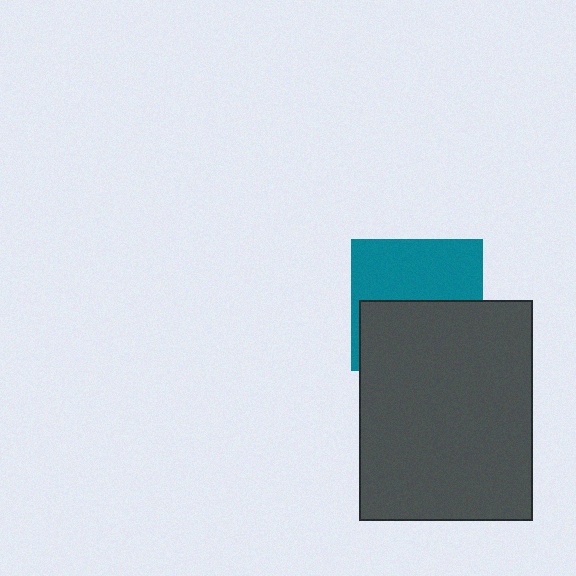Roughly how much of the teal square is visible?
About half of it is visible (roughly 49%).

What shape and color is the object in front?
The object in front is a dark gray rectangle.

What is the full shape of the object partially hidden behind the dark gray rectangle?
The partially hidden object is a teal square.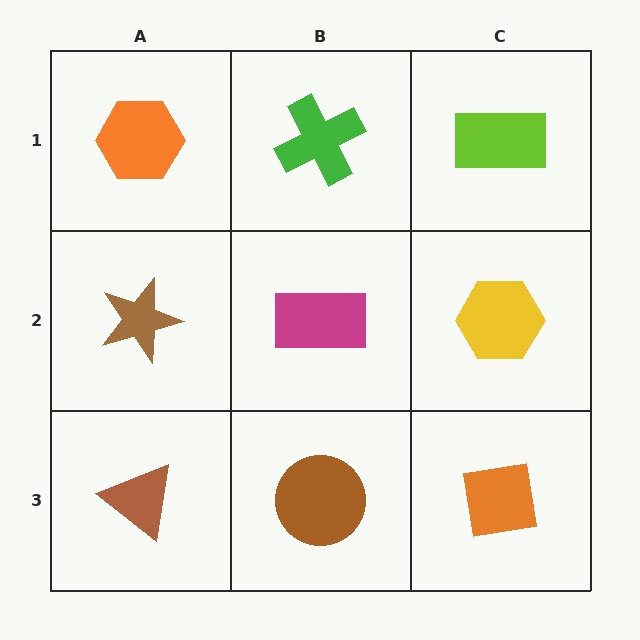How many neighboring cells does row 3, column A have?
2.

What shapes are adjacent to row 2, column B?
A green cross (row 1, column B), a brown circle (row 3, column B), a brown star (row 2, column A), a yellow hexagon (row 2, column C).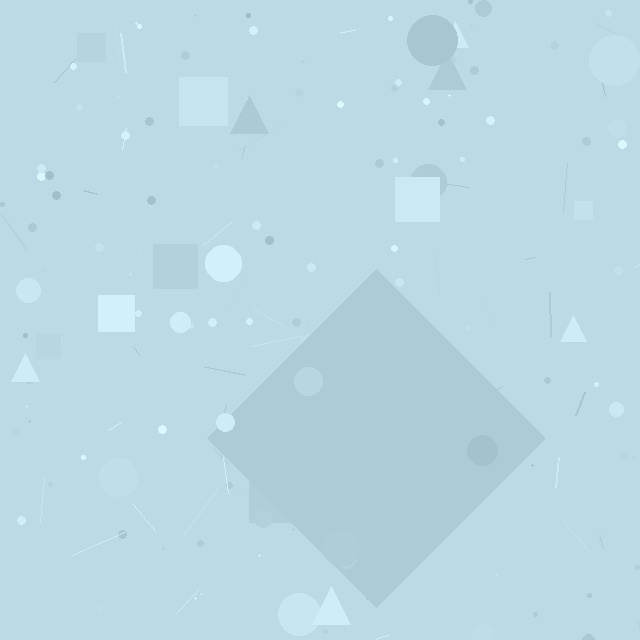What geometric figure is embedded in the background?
A diamond is embedded in the background.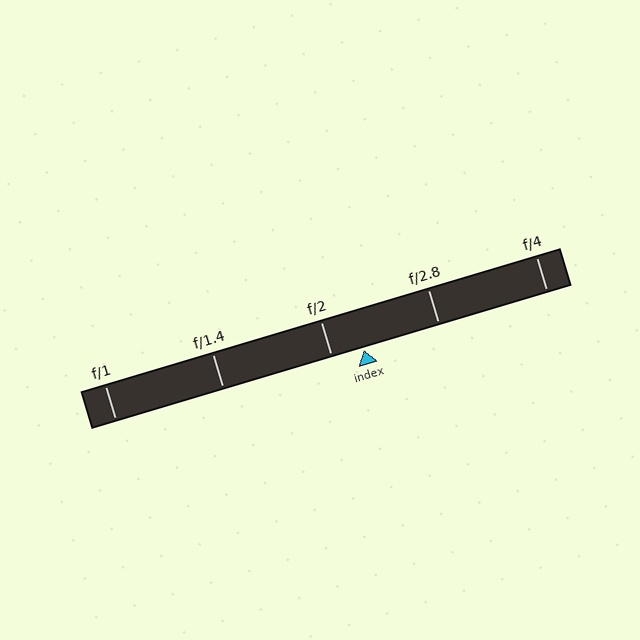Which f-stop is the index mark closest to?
The index mark is closest to f/2.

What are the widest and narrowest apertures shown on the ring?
The widest aperture shown is f/1 and the narrowest is f/4.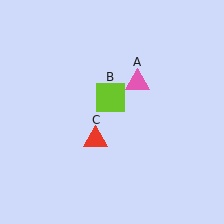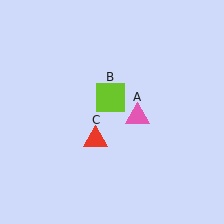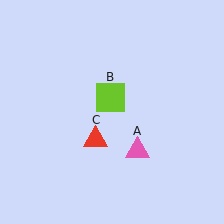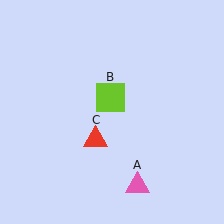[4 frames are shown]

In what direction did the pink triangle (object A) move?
The pink triangle (object A) moved down.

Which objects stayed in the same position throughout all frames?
Lime square (object B) and red triangle (object C) remained stationary.